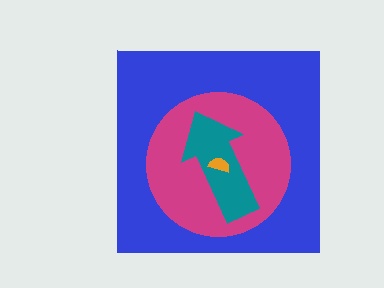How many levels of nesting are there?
4.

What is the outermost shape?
The blue square.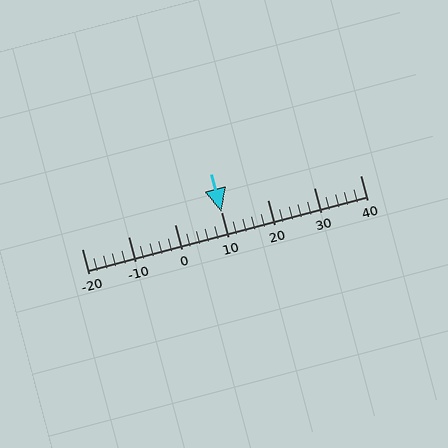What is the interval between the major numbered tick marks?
The major tick marks are spaced 10 units apart.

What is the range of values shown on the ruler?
The ruler shows values from -20 to 40.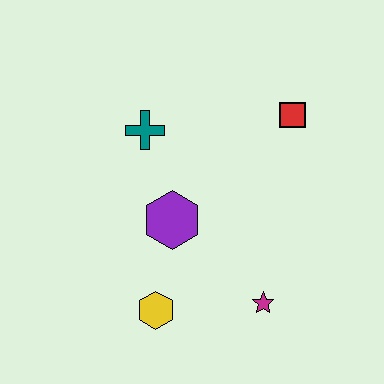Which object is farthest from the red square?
The yellow hexagon is farthest from the red square.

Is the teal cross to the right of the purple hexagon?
No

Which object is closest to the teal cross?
The purple hexagon is closest to the teal cross.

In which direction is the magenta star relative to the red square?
The magenta star is below the red square.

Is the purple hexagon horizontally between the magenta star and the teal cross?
Yes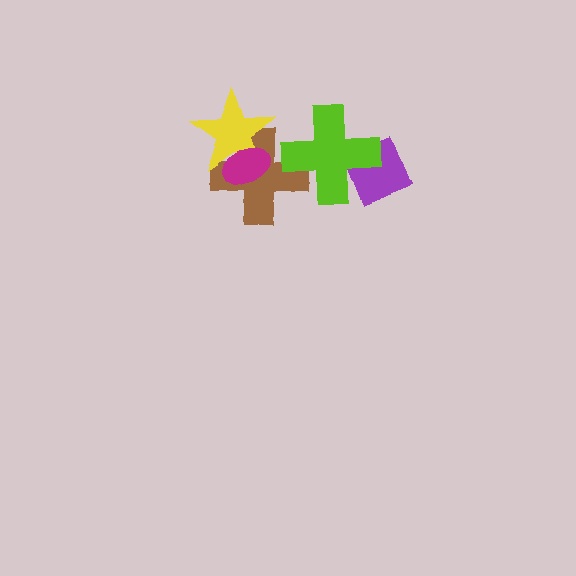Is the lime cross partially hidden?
No, no other shape covers it.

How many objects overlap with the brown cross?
3 objects overlap with the brown cross.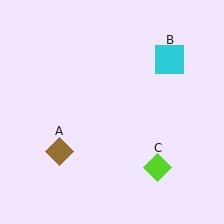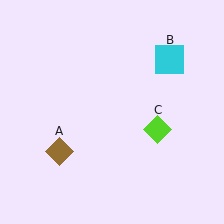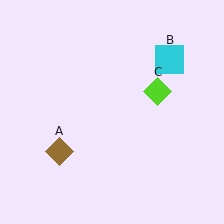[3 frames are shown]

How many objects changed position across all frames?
1 object changed position: lime diamond (object C).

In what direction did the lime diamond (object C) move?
The lime diamond (object C) moved up.